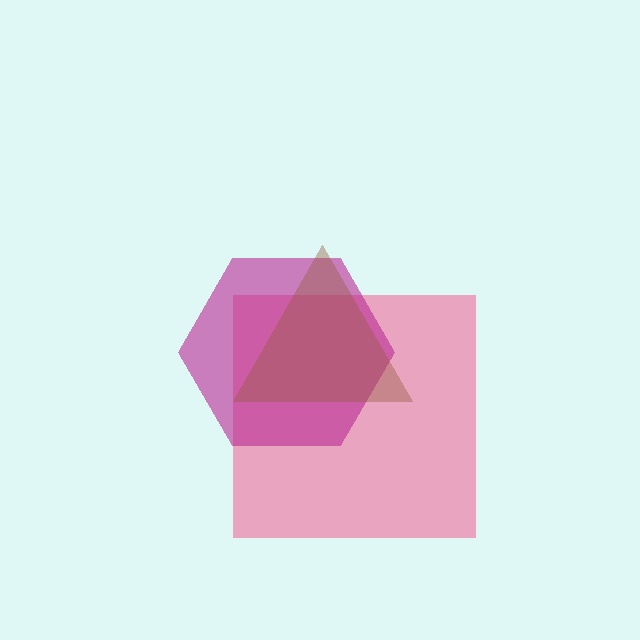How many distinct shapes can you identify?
There are 3 distinct shapes: a pink square, a magenta hexagon, a brown triangle.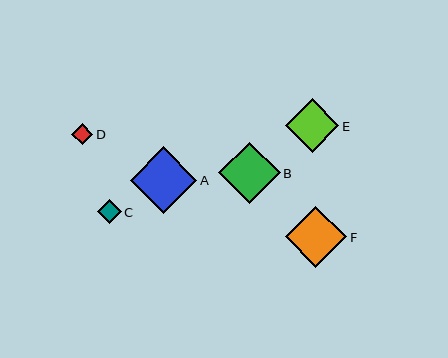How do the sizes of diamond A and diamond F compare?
Diamond A and diamond F are approximately the same size.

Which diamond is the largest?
Diamond A is the largest with a size of approximately 67 pixels.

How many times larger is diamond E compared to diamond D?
Diamond E is approximately 2.5 times the size of diamond D.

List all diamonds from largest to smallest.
From largest to smallest: A, F, B, E, C, D.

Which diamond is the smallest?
Diamond D is the smallest with a size of approximately 21 pixels.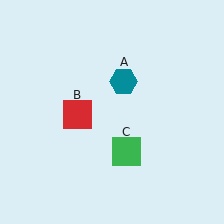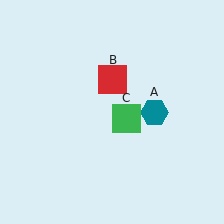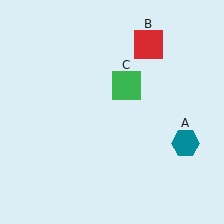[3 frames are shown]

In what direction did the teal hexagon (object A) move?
The teal hexagon (object A) moved down and to the right.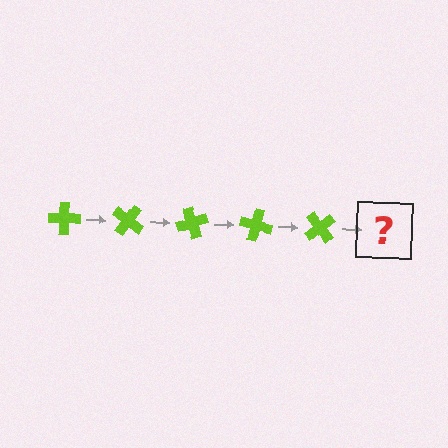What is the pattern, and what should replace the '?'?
The pattern is that the cross rotates 35 degrees each step. The '?' should be a lime cross rotated 175 degrees.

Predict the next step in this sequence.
The next step is a lime cross rotated 175 degrees.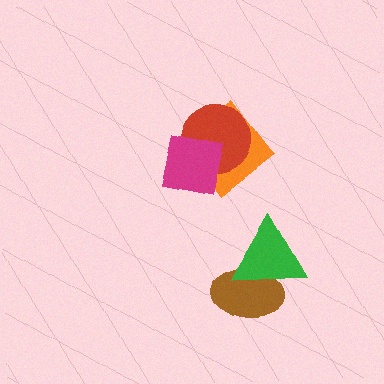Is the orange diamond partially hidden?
Yes, it is partially covered by another shape.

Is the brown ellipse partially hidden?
Yes, it is partially covered by another shape.